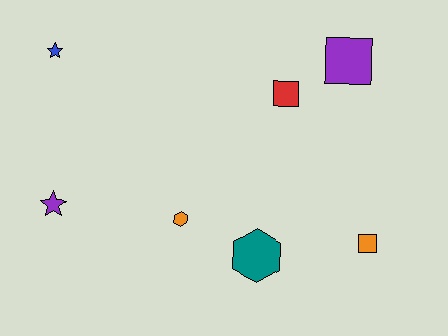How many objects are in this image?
There are 7 objects.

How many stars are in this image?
There are 2 stars.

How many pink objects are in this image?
There are no pink objects.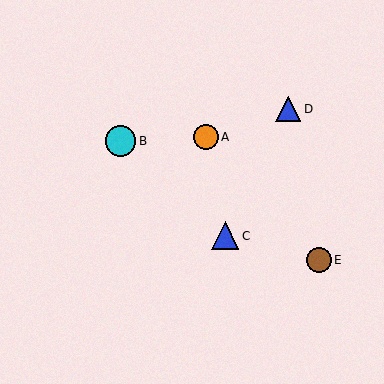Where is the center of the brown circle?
The center of the brown circle is at (319, 260).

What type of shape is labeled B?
Shape B is a cyan circle.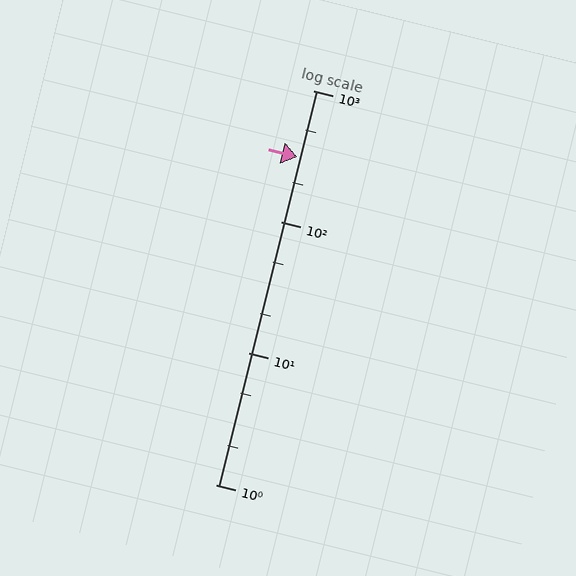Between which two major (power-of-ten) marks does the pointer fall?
The pointer is between 100 and 1000.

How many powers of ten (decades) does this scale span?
The scale spans 3 decades, from 1 to 1000.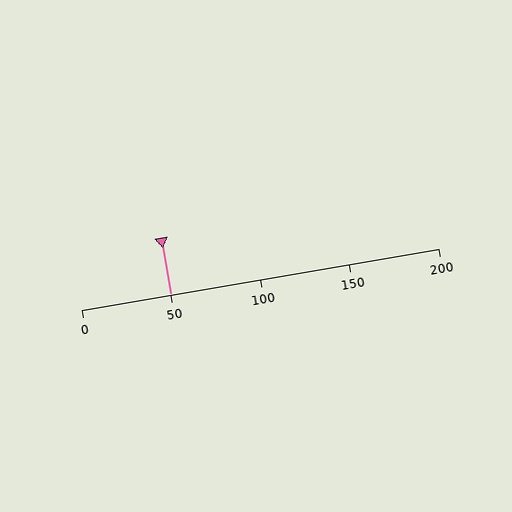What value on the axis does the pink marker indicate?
The marker indicates approximately 50.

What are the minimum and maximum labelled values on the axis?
The axis runs from 0 to 200.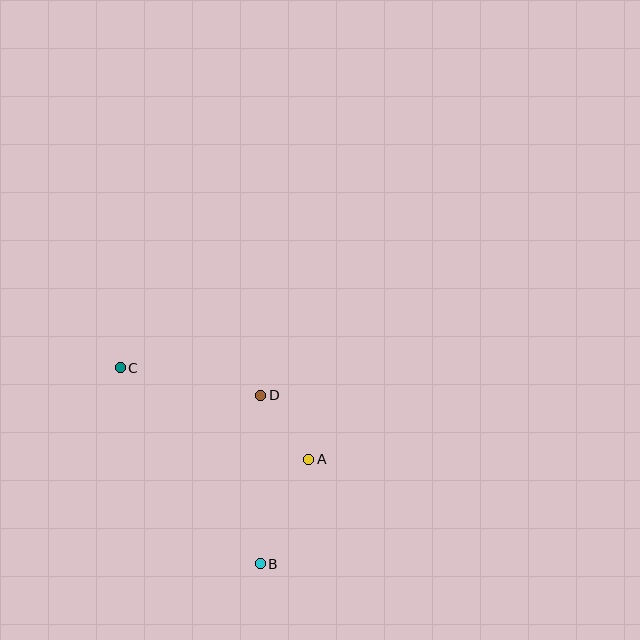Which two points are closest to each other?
Points A and D are closest to each other.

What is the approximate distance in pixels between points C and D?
The distance between C and D is approximately 143 pixels.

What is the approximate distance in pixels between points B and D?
The distance between B and D is approximately 169 pixels.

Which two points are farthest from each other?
Points B and C are farthest from each other.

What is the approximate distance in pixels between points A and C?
The distance between A and C is approximately 210 pixels.